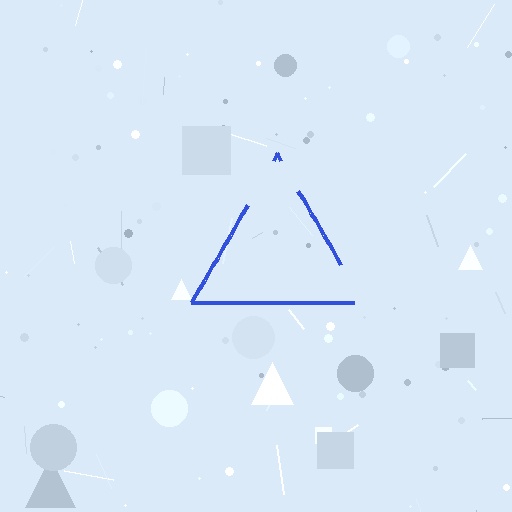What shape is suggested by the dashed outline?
The dashed outline suggests a triangle.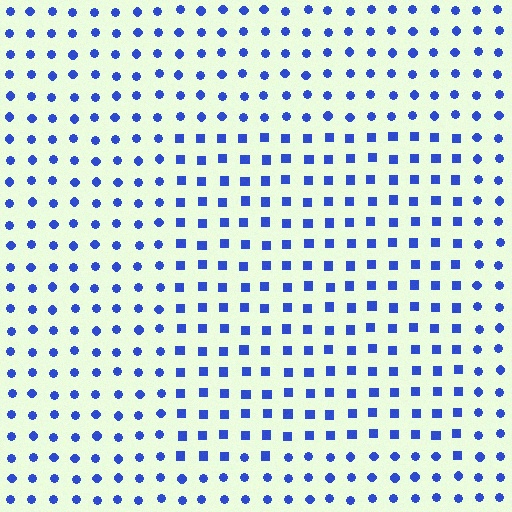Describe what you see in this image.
The image is filled with small blue elements arranged in a uniform grid. A rectangle-shaped region contains squares, while the surrounding area contains circles. The boundary is defined purely by the change in element shape.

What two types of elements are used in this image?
The image uses squares inside the rectangle region and circles outside it.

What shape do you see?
I see a rectangle.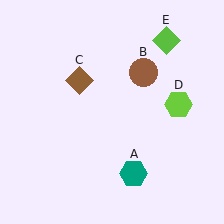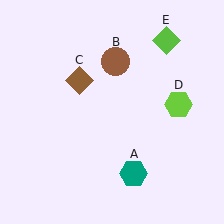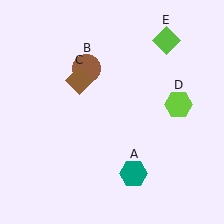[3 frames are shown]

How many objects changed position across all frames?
1 object changed position: brown circle (object B).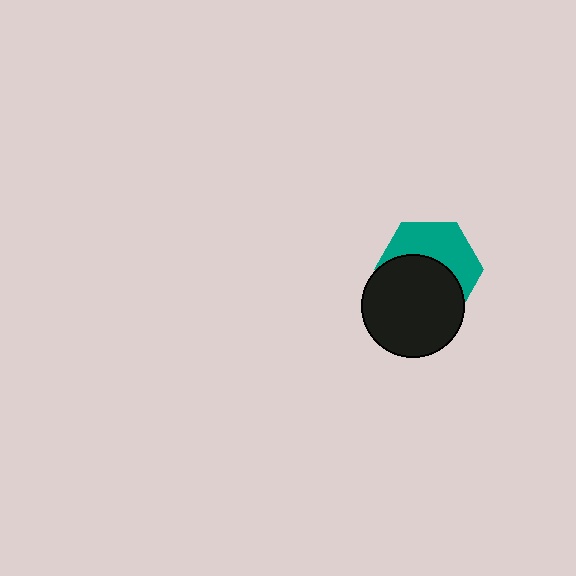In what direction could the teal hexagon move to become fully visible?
The teal hexagon could move up. That would shift it out from behind the black circle entirely.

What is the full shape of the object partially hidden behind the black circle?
The partially hidden object is a teal hexagon.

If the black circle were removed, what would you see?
You would see the complete teal hexagon.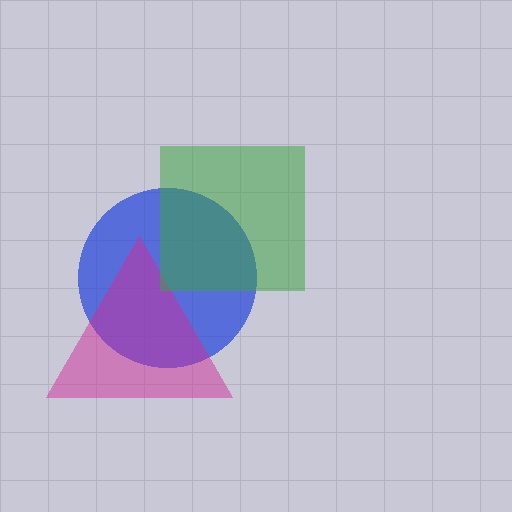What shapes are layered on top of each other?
The layered shapes are: a blue circle, a magenta triangle, a green square.